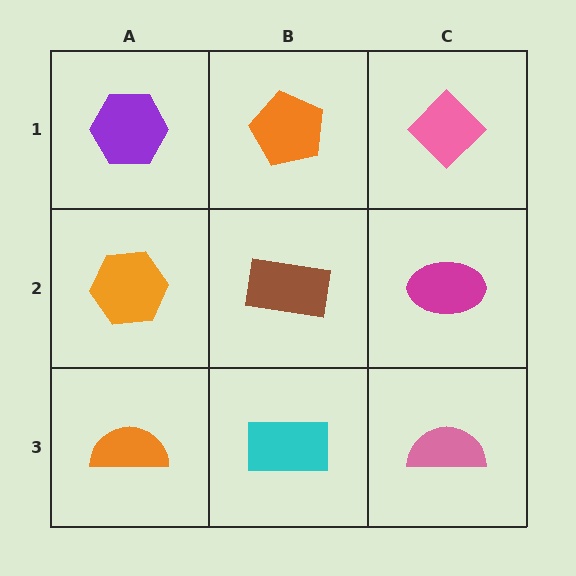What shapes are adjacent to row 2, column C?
A pink diamond (row 1, column C), a pink semicircle (row 3, column C), a brown rectangle (row 2, column B).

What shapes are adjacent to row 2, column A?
A purple hexagon (row 1, column A), an orange semicircle (row 3, column A), a brown rectangle (row 2, column B).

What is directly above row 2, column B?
An orange pentagon.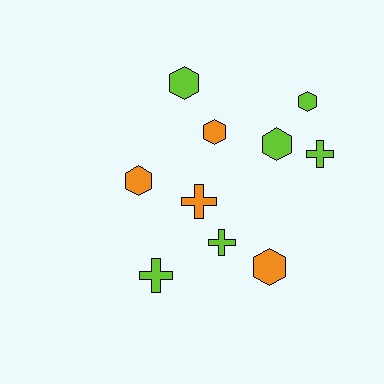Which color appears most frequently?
Lime, with 6 objects.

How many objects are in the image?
There are 10 objects.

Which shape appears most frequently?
Hexagon, with 6 objects.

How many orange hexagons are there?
There are 3 orange hexagons.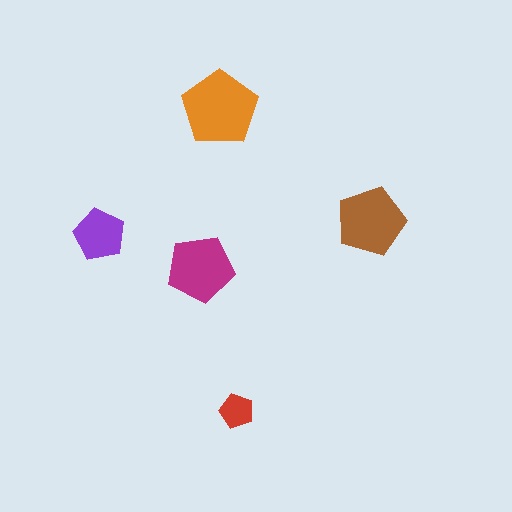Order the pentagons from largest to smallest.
the orange one, the brown one, the magenta one, the purple one, the red one.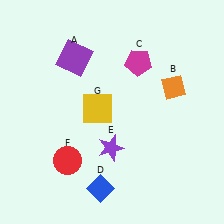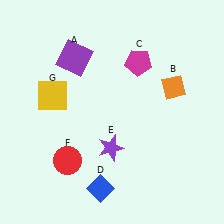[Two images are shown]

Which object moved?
The yellow square (G) moved left.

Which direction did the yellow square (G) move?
The yellow square (G) moved left.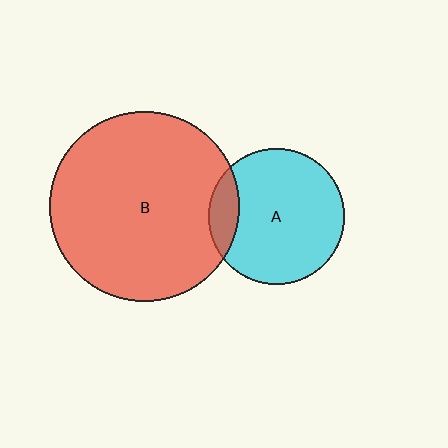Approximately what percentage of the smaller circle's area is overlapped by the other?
Approximately 15%.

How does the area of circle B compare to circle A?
Approximately 2.0 times.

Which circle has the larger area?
Circle B (red).